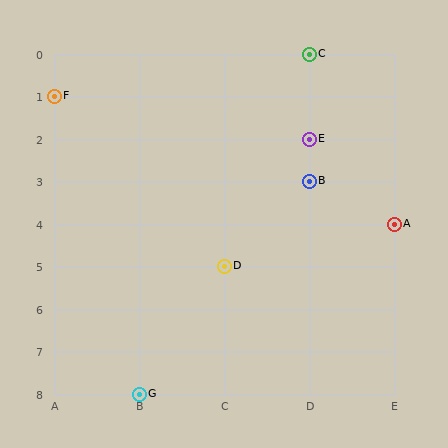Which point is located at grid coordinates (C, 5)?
Point D is at (C, 5).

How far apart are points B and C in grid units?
Points B and C are 3 rows apart.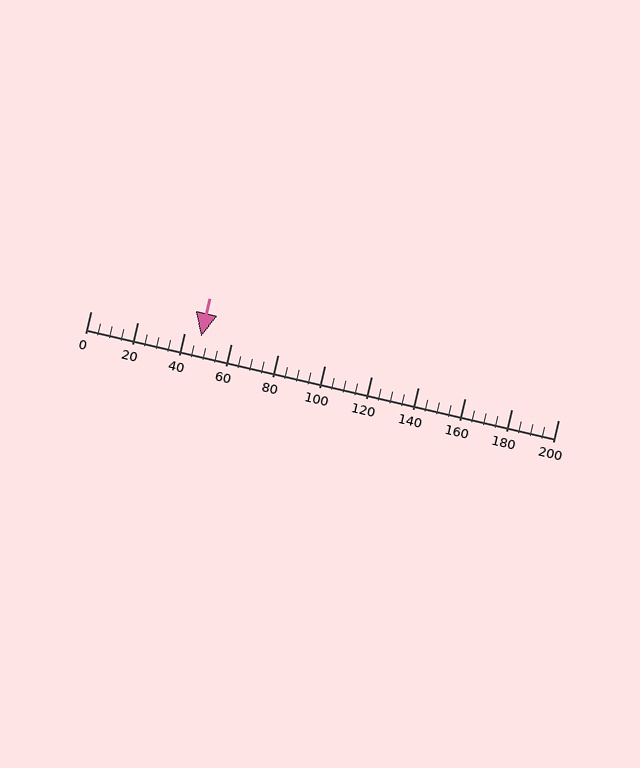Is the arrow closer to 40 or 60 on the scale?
The arrow is closer to 40.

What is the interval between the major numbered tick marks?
The major tick marks are spaced 20 units apart.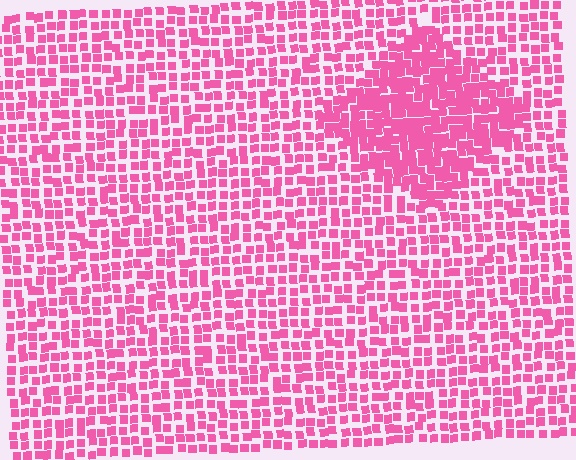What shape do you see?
I see a diamond.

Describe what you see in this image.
The image contains small pink elements arranged at two different densities. A diamond-shaped region is visible where the elements are more densely packed than the surrounding area.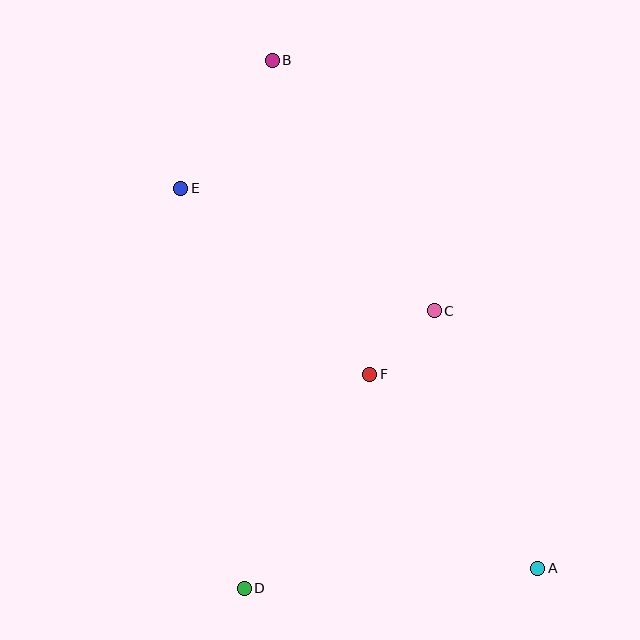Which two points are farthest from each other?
Points A and B are farthest from each other.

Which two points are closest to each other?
Points C and F are closest to each other.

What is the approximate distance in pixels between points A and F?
The distance between A and F is approximately 256 pixels.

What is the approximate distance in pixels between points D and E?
The distance between D and E is approximately 405 pixels.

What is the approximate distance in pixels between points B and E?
The distance between B and E is approximately 158 pixels.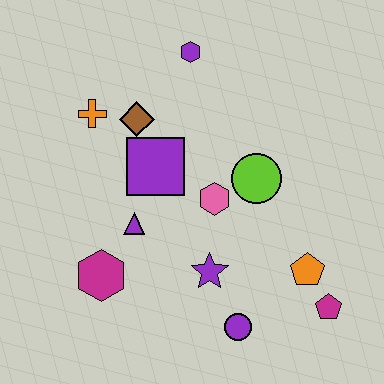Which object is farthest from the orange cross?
The magenta pentagon is farthest from the orange cross.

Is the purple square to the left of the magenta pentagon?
Yes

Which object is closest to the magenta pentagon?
The orange pentagon is closest to the magenta pentagon.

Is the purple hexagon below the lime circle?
No